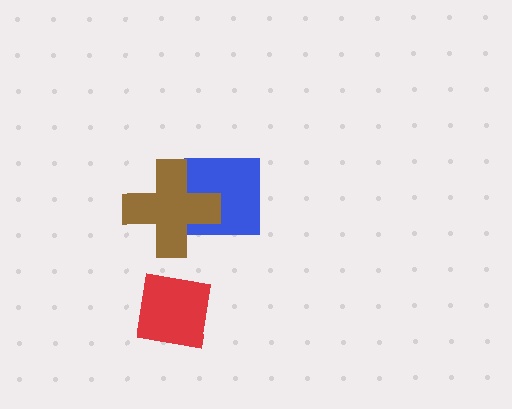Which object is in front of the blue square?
The brown cross is in front of the blue square.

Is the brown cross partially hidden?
No, no other shape covers it.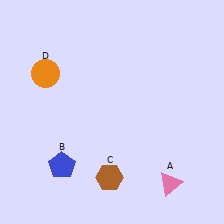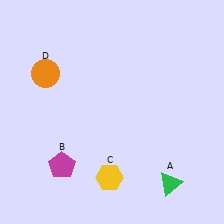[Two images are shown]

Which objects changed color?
A changed from pink to green. B changed from blue to magenta. C changed from brown to yellow.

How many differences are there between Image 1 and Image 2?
There are 3 differences between the two images.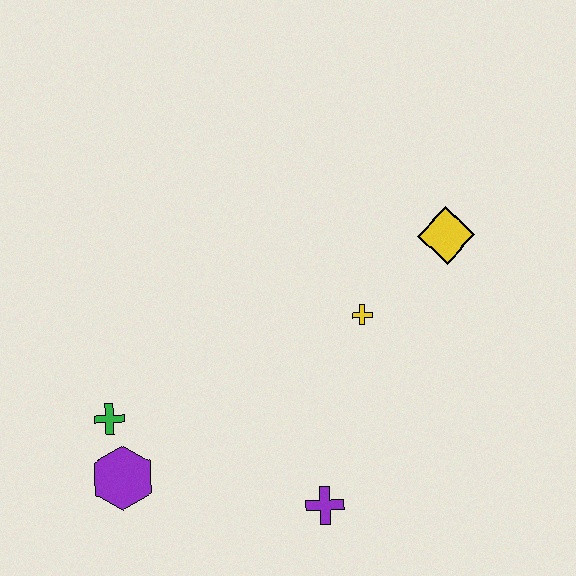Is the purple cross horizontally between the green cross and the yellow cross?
Yes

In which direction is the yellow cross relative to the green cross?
The yellow cross is to the right of the green cross.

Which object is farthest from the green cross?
The yellow diamond is farthest from the green cross.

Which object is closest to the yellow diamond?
The yellow cross is closest to the yellow diamond.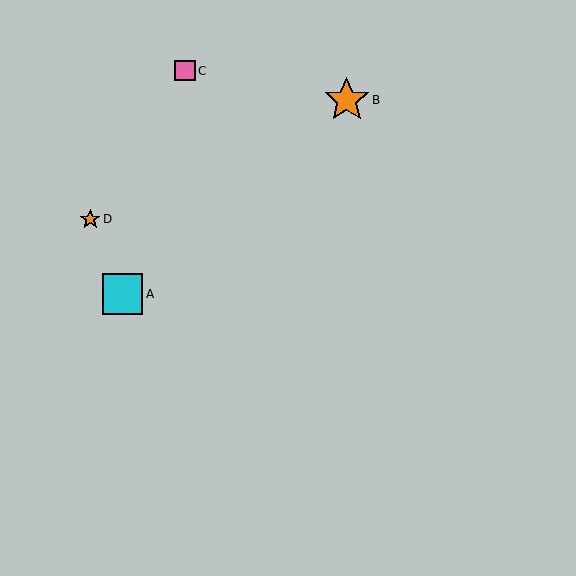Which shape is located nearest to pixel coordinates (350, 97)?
The orange star (labeled B) at (347, 100) is nearest to that location.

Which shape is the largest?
The orange star (labeled B) is the largest.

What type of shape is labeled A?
Shape A is a cyan square.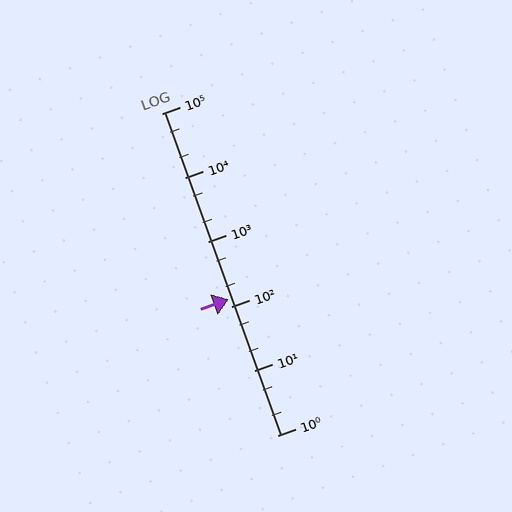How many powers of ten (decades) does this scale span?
The scale spans 5 decades, from 1 to 100000.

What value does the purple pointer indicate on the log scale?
The pointer indicates approximately 130.